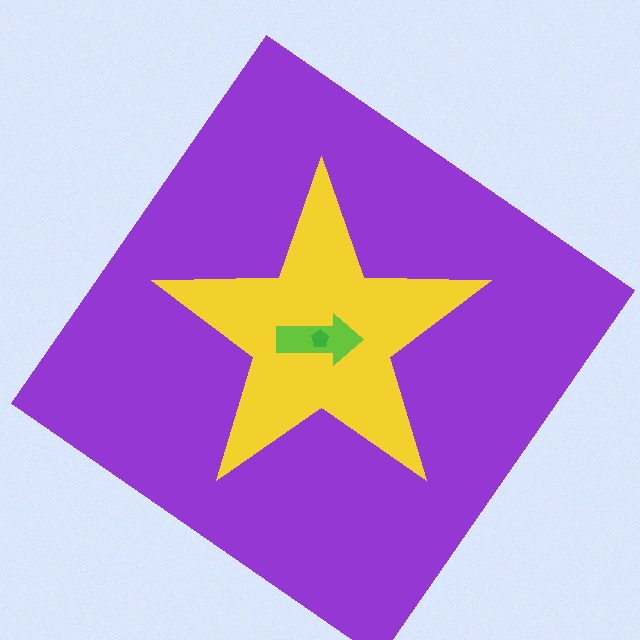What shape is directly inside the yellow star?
The lime arrow.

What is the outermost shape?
The purple diamond.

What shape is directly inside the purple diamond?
The yellow star.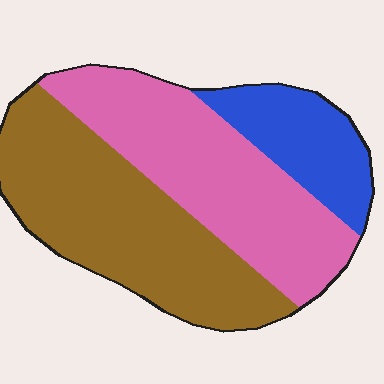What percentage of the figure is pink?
Pink takes up between a third and a half of the figure.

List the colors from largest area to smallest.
From largest to smallest: brown, pink, blue.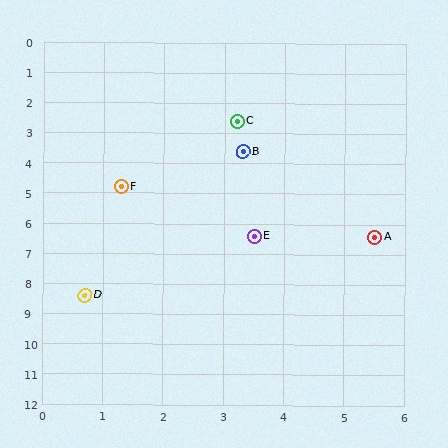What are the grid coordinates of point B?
Point B is at approximately (3.3, 3.6).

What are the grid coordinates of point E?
Point E is at approximately (3.5, 6.4).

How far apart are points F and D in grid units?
Points F and D are about 3.6 grid units apart.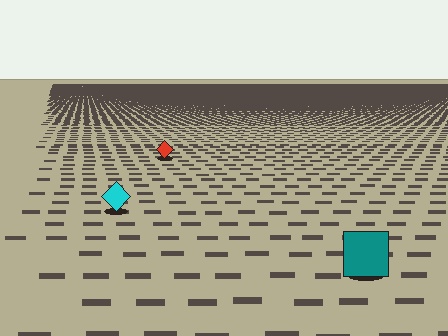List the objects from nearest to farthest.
From nearest to farthest: the teal square, the cyan diamond, the red diamond.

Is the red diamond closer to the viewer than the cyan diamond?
No. The cyan diamond is closer — you can tell from the texture gradient: the ground texture is coarser near it.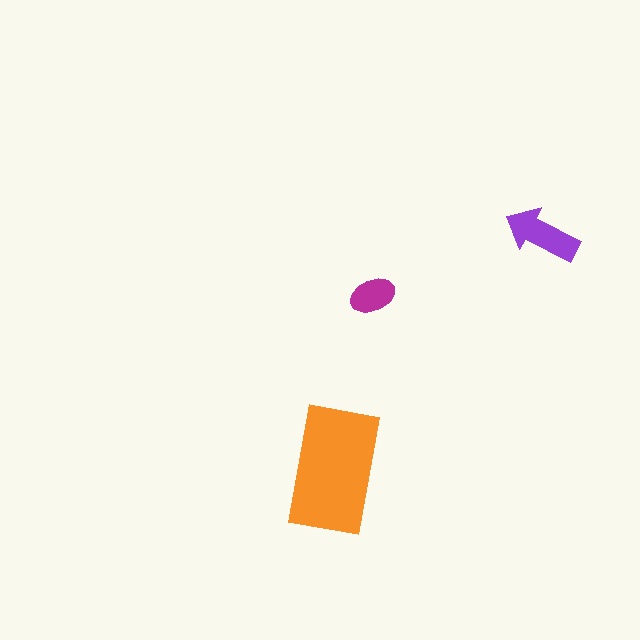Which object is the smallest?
The magenta ellipse.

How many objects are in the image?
There are 3 objects in the image.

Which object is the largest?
The orange rectangle.